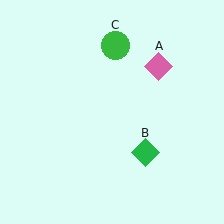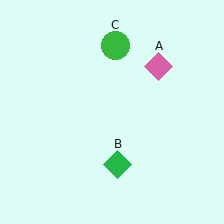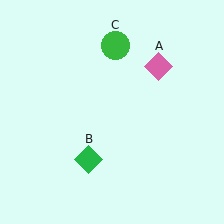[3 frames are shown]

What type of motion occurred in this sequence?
The green diamond (object B) rotated clockwise around the center of the scene.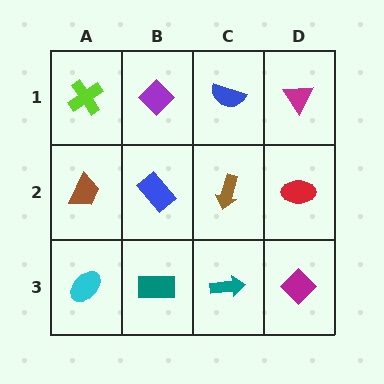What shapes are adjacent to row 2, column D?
A magenta triangle (row 1, column D), a magenta diamond (row 3, column D), a brown arrow (row 2, column C).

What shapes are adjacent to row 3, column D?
A red ellipse (row 2, column D), a teal arrow (row 3, column C).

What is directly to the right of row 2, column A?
A blue rectangle.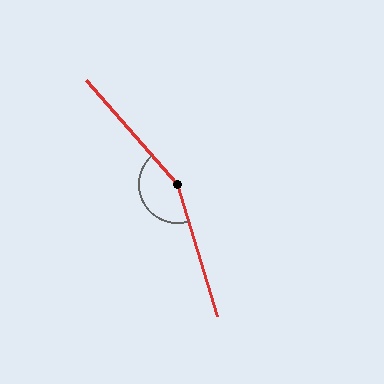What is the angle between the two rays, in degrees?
Approximately 155 degrees.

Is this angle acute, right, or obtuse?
It is obtuse.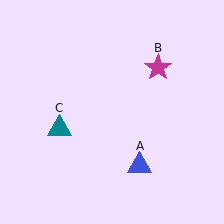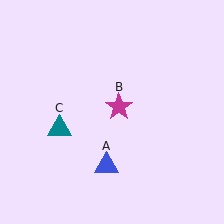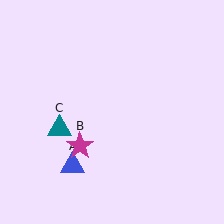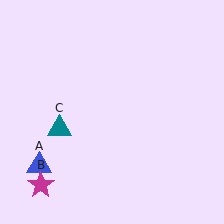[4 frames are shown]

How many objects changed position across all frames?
2 objects changed position: blue triangle (object A), magenta star (object B).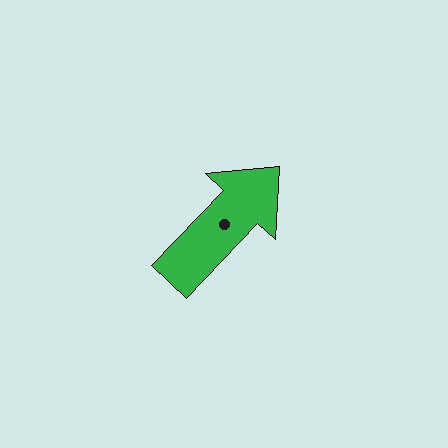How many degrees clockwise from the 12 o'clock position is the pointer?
Approximately 44 degrees.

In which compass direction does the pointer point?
Northeast.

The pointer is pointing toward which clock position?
Roughly 1 o'clock.